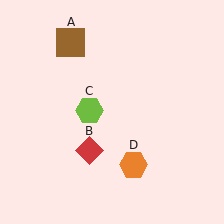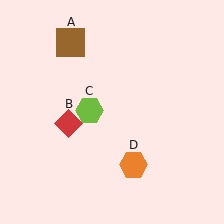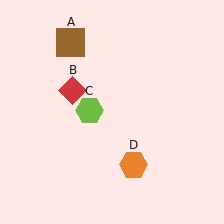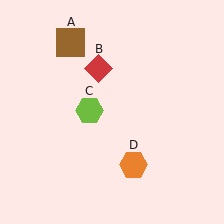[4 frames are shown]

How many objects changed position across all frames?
1 object changed position: red diamond (object B).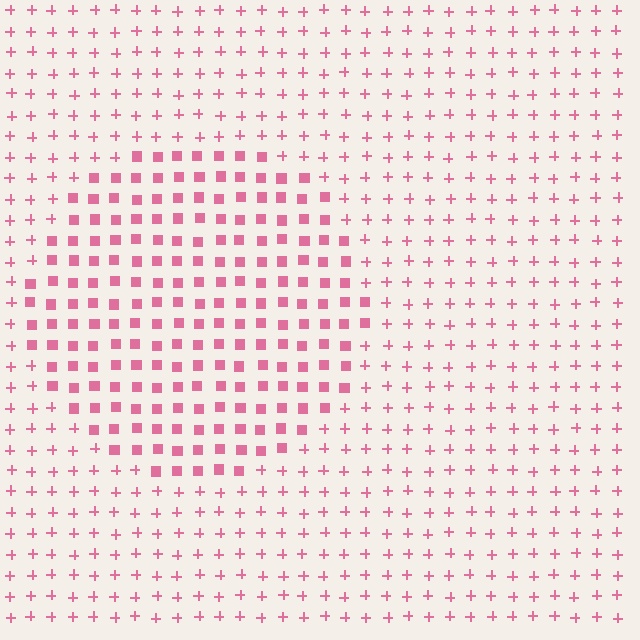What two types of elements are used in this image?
The image uses squares inside the circle region and plus signs outside it.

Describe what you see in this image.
The image is filled with small pink elements arranged in a uniform grid. A circle-shaped region contains squares, while the surrounding area contains plus signs. The boundary is defined purely by the change in element shape.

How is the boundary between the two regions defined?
The boundary is defined by a change in element shape: squares inside vs. plus signs outside. All elements share the same color and spacing.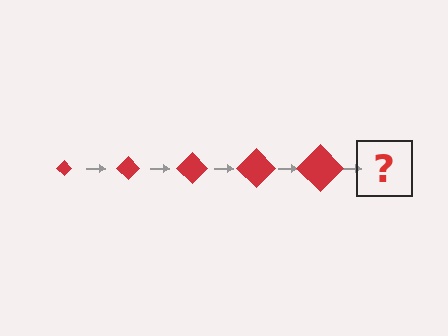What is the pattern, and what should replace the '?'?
The pattern is that the diamond gets progressively larger each step. The '?' should be a red diamond, larger than the previous one.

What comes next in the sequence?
The next element should be a red diamond, larger than the previous one.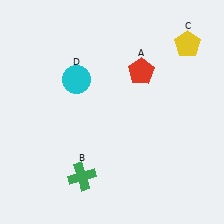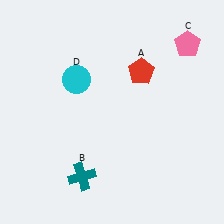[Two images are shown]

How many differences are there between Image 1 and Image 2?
There are 2 differences between the two images.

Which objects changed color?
B changed from green to teal. C changed from yellow to pink.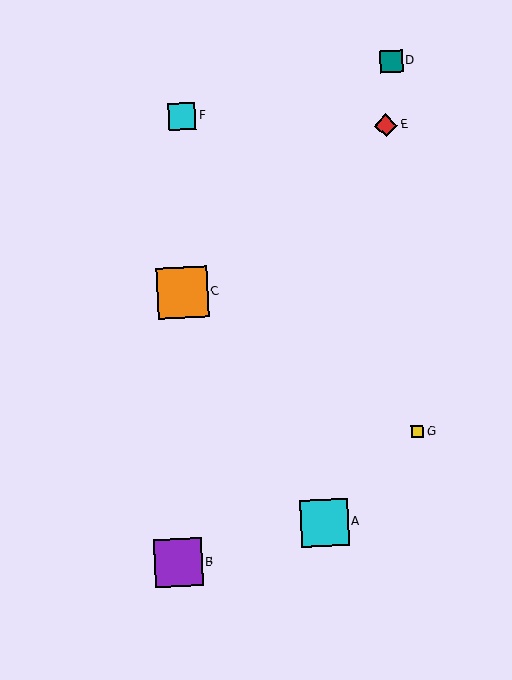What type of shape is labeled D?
Shape D is a teal square.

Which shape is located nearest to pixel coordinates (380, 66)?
The teal square (labeled D) at (391, 61) is nearest to that location.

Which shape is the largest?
The orange square (labeled C) is the largest.